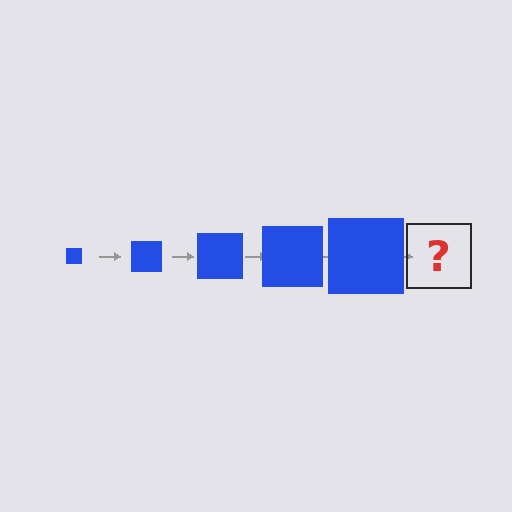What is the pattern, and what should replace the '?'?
The pattern is that the square gets progressively larger each step. The '?' should be a blue square, larger than the previous one.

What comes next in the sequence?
The next element should be a blue square, larger than the previous one.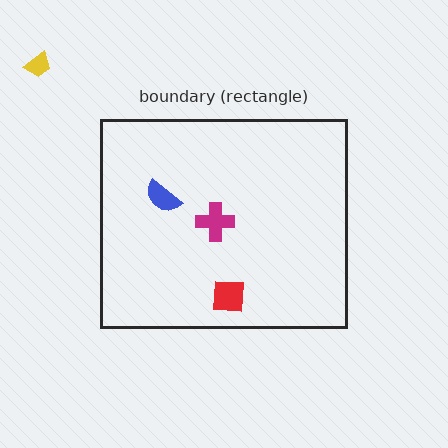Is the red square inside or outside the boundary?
Inside.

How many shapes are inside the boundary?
3 inside, 1 outside.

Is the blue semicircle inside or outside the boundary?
Inside.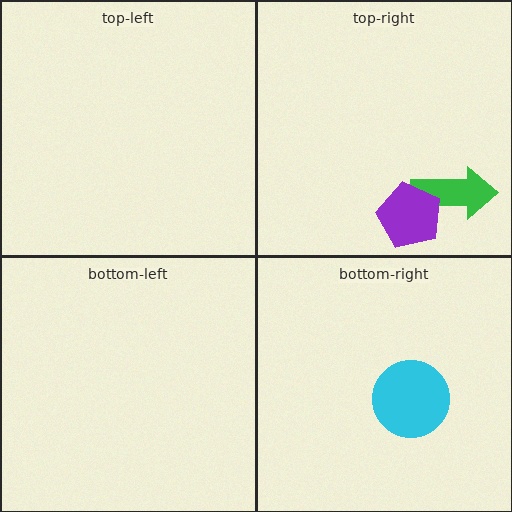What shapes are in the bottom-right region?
The cyan circle.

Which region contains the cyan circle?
The bottom-right region.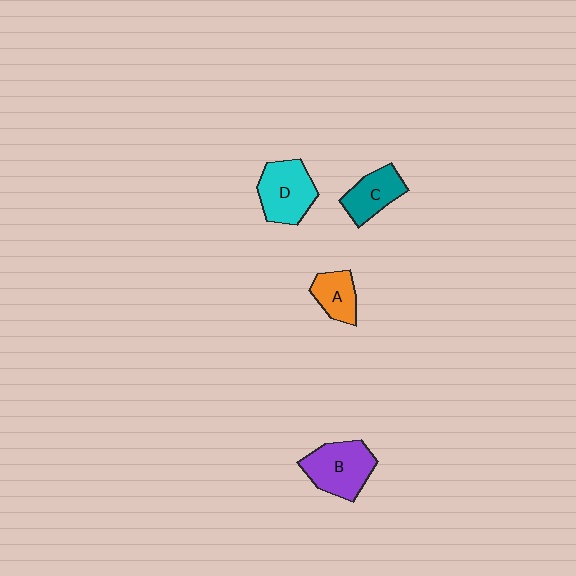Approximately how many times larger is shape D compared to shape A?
Approximately 1.6 times.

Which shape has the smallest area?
Shape A (orange).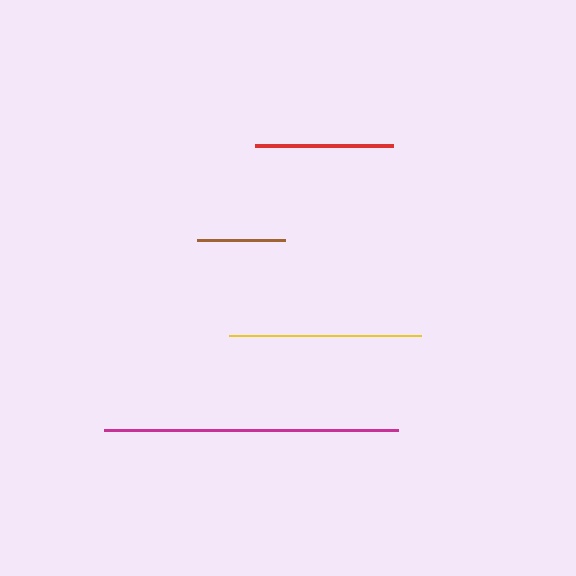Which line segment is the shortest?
The brown line is the shortest at approximately 87 pixels.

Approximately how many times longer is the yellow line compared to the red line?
The yellow line is approximately 1.4 times the length of the red line.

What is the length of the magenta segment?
The magenta segment is approximately 294 pixels long.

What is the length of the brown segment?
The brown segment is approximately 87 pixels long.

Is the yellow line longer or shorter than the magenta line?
The magenta line is longer than the yellow line.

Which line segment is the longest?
The magenta line is the longest at approximately 294 pixels.